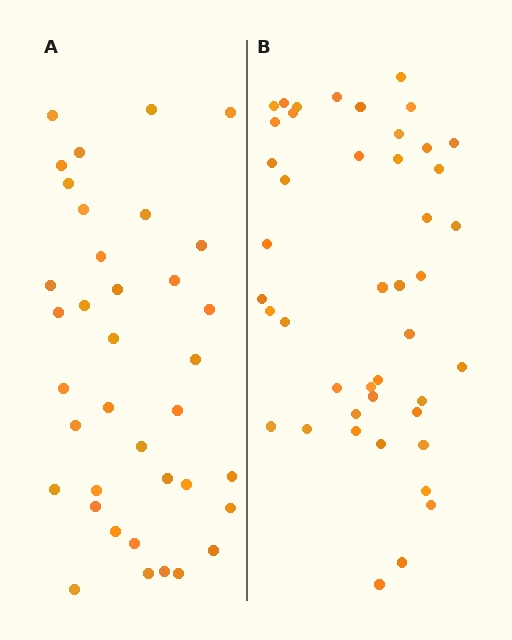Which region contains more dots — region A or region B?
Region B (the right region) has more dots.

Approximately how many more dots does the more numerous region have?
Region B has roughly 8 or so more dots than region A.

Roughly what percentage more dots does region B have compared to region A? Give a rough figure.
About 20% more.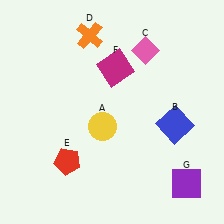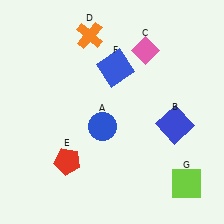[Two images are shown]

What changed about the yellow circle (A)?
In Image 1, A is yellow. In Image 2, it changed to blue.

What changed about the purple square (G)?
In Image 1, G is purple. In Image 2, it changed to lime.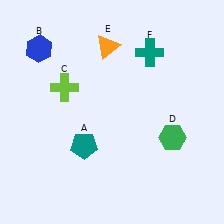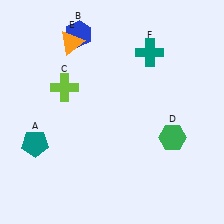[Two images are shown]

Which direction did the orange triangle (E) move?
The orange triangle (E) moved left.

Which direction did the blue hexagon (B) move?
The blue hexagon (B) moved right.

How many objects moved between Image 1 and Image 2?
3 objects moved between the two images.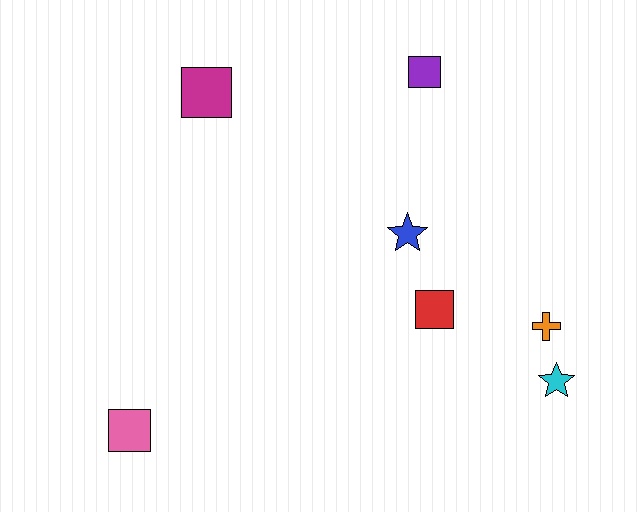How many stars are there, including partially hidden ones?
There are 2 stars.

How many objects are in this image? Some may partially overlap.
There are 7 objects.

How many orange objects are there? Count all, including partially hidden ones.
There is 1 orange object.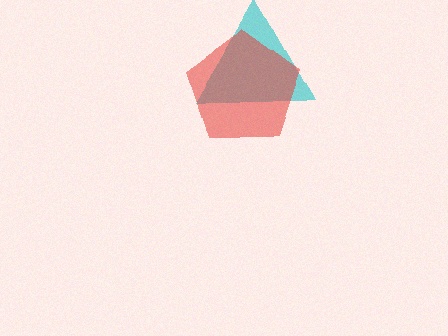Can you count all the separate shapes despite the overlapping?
Yes, there are 2 separate shapes.